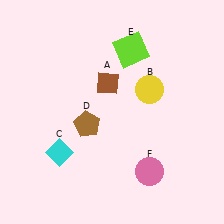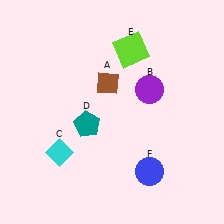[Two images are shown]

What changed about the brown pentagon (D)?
In Image 1, D is brown. In Image 2, it changed to teal.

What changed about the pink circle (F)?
In Image 1, F is pink. In Image 2, it changed to blue.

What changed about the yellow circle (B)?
In Image 1, B is yellow. In Image 2, it changed to purple.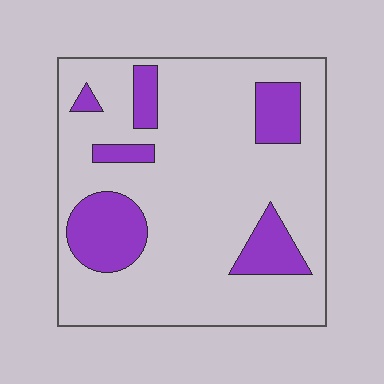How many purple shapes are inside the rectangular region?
6.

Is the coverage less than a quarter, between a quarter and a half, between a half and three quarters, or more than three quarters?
Less than a quarter.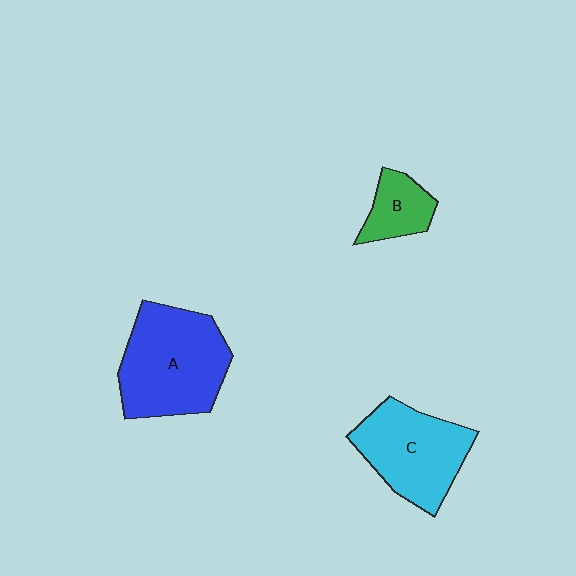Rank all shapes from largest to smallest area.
From largest to smallest: A (blue), C (cyan), B (green).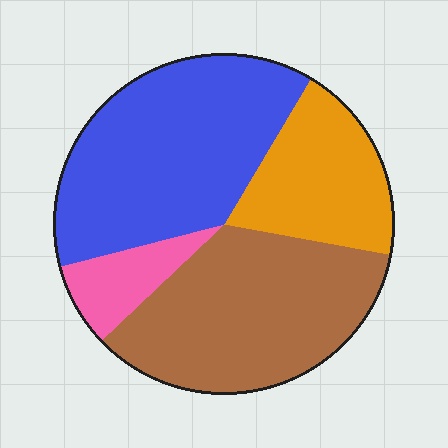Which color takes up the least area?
Pink, at roughly 10%.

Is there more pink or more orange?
Orange.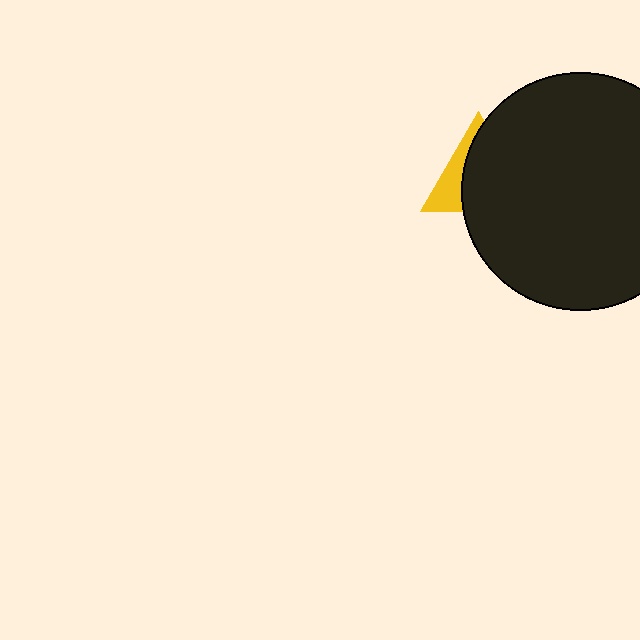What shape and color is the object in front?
The object in front is a black circle.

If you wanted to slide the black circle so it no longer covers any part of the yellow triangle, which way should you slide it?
Slide it right — that is the most direct way to separate the two shapes.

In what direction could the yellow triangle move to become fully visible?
The yellow triangle could move left. That would shift it out from behind the black circle entirely.